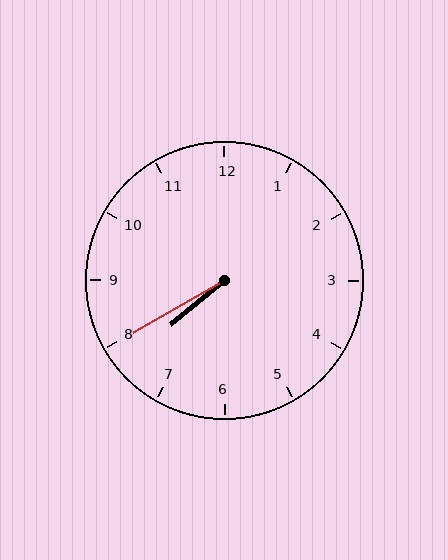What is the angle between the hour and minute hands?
Approximately 10 degrees.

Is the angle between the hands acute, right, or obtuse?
It is acute.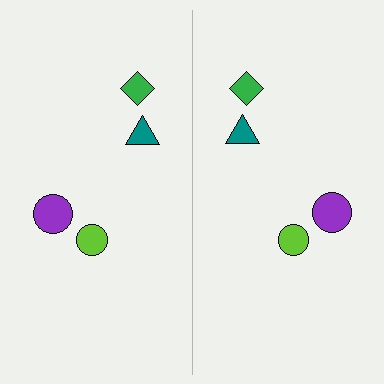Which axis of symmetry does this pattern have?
The pattern has a vertical axis of symmetry running through the center of the image.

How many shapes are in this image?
There are 8 shapes in this image.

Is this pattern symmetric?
Yes, this pattern has bilateral (reflection) symmetry.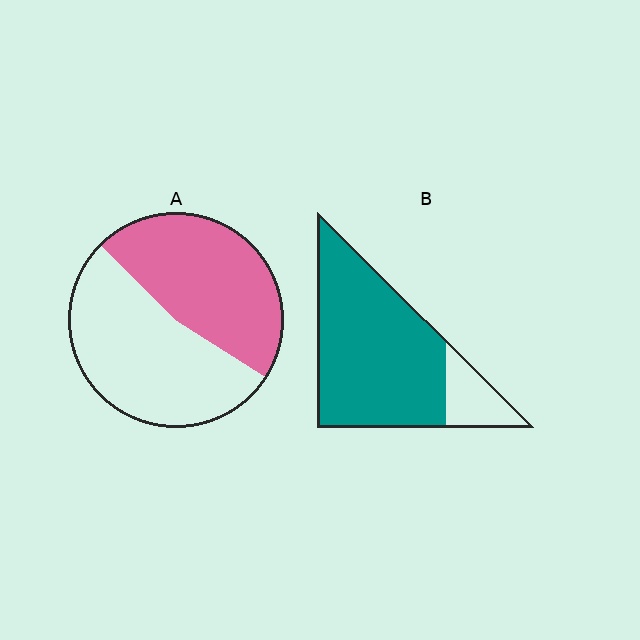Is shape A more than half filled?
Roughly half.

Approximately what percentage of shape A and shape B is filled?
A is approximately 45% and B is approximately 85%.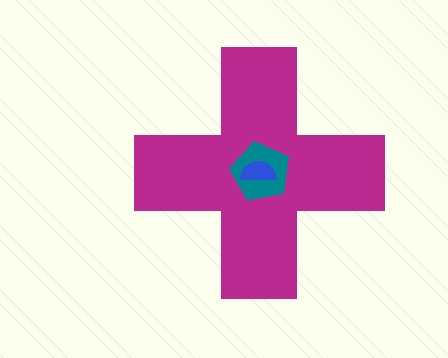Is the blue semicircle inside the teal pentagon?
Yes.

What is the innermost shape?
The blue semicircle.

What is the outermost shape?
The magenta cross.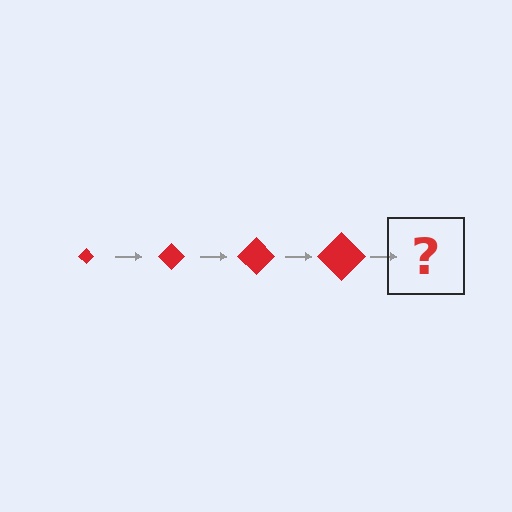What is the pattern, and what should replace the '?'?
The pattern is that the diamond gets progressively larger each step. The '?' should be a red diamond, larger than the previous one.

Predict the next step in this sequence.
The next step is a red diamond, larger than the previous one.